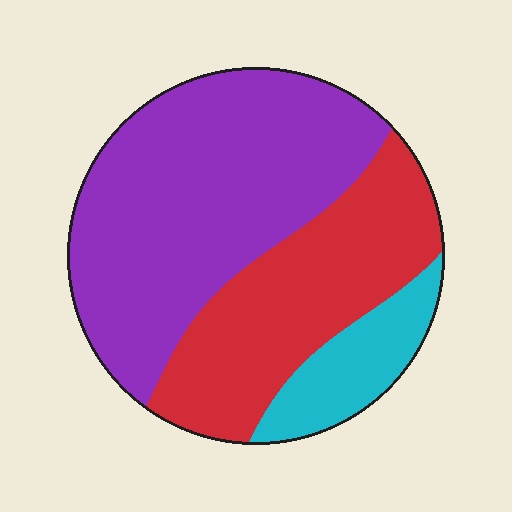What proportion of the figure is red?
Red covers 34% of the figure.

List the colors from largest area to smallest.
From largest to smallest: purple, red, cyan.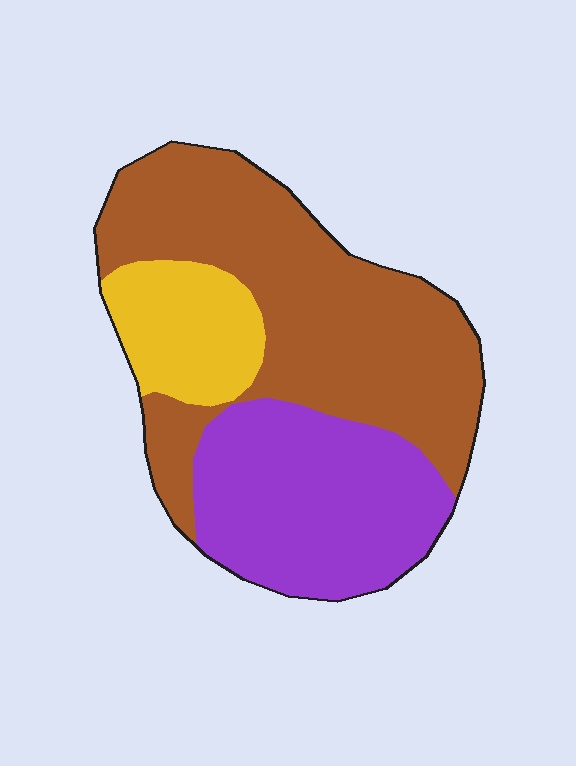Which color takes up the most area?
Brown, at roughly 50%.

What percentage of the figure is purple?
Purple takes up about one third (1/3) of the figure.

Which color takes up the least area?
Yellow, at roughly 15%.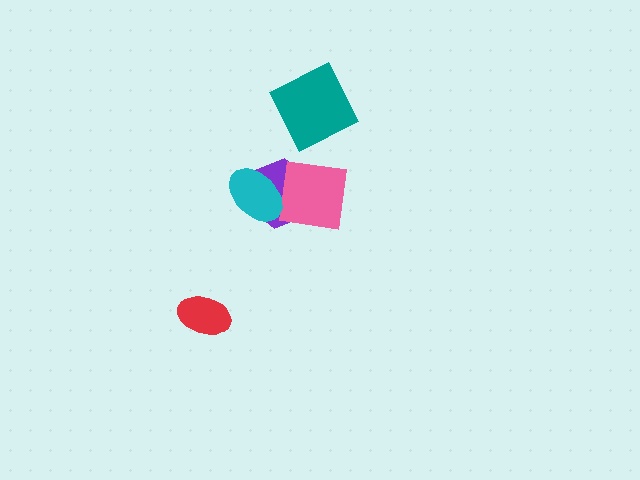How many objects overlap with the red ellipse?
0 objects overlap with the red ellipse.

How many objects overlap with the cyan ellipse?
1 object overlaps with the cyan ellipse.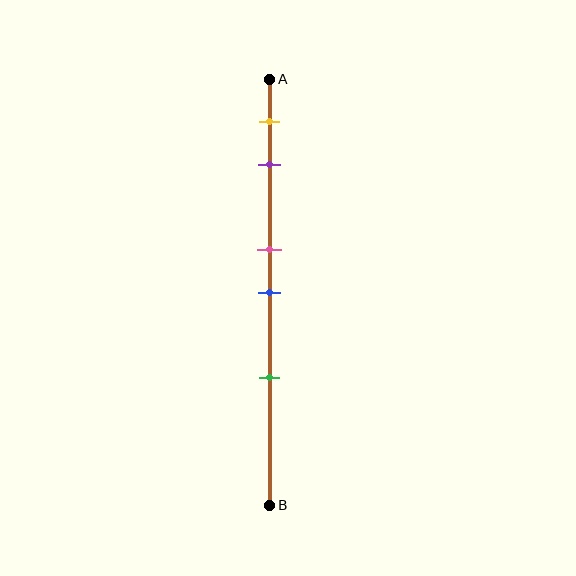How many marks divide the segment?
There are 5 marks dividing the segment.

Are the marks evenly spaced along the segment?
No, the marks are not evenly spaced.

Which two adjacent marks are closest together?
The pink and blue marks are the closest adjacent pair.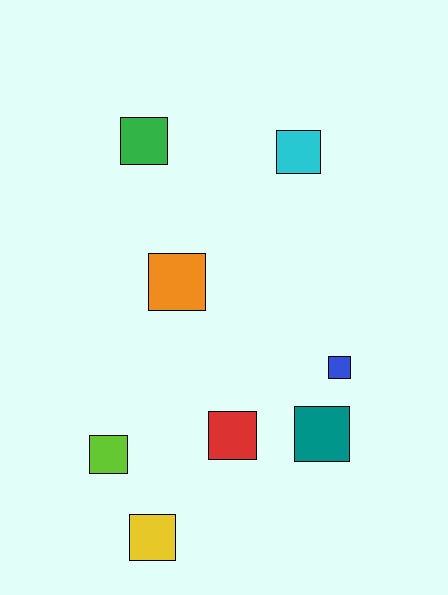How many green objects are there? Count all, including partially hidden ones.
There is 1 green object.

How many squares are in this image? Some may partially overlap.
There are 8 squares.